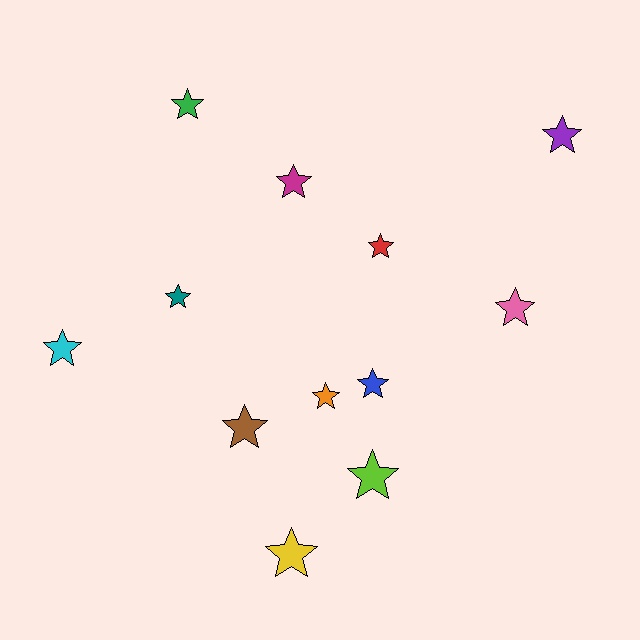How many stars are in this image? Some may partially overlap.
There are 12 stars.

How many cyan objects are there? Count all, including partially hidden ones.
There is 1 cyan object.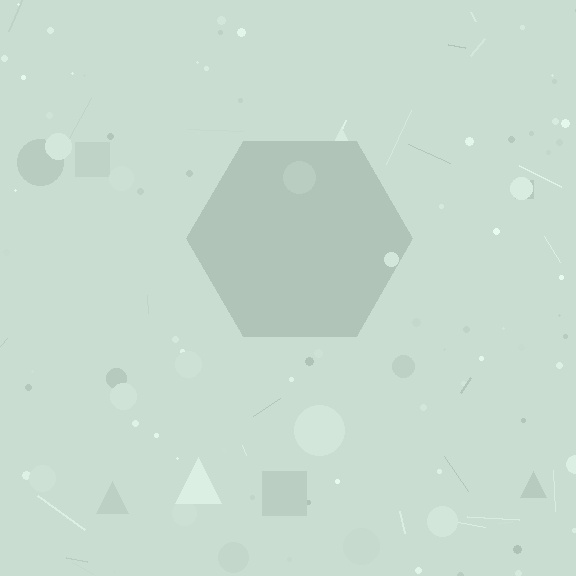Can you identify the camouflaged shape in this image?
The camouflaged shape is a hexagon.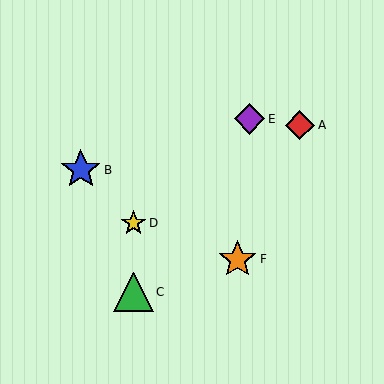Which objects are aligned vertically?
Objects C, D are aligned vertically.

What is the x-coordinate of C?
Object C is at x≈134.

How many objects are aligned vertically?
2 objects (C, D) are aligned vertically.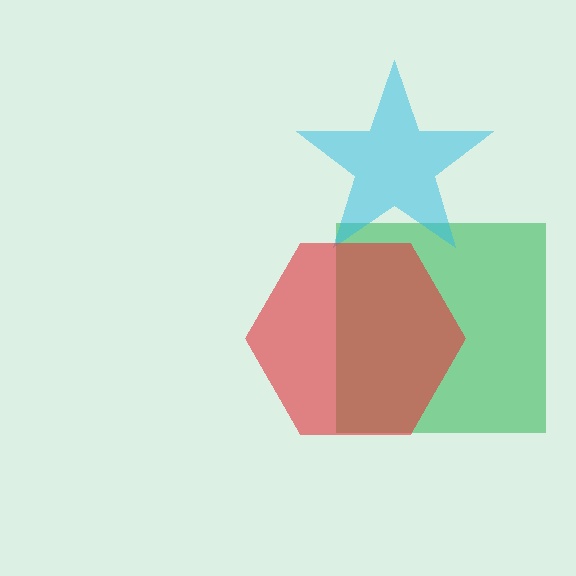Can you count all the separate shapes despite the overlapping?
Yes, there are 3 separate shapes.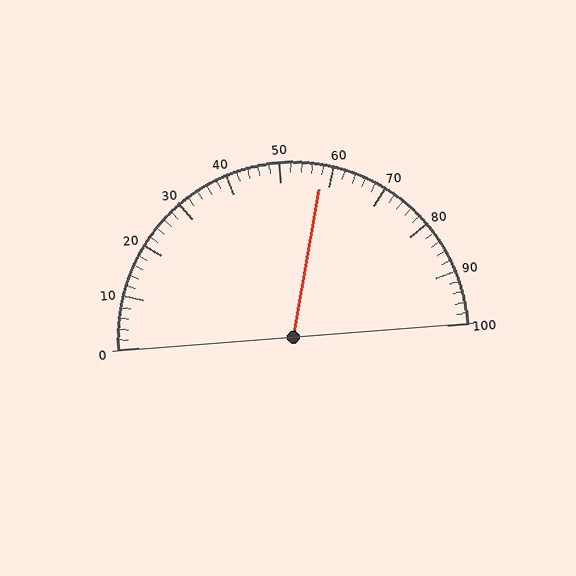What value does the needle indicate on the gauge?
The needle indicates approximately 58.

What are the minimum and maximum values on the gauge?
The gauge ranges from 0 to 100.